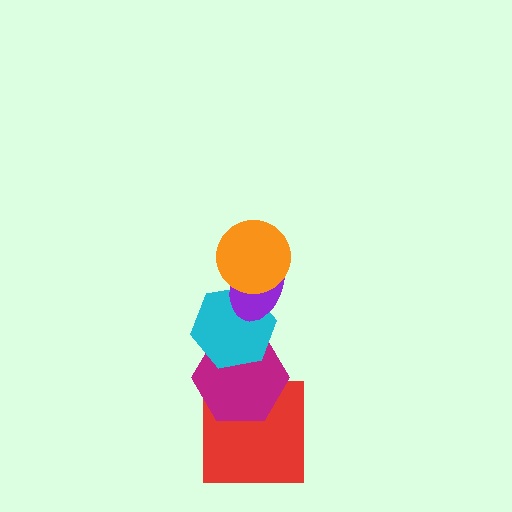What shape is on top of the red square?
The magenta hexagon is on top of the red square.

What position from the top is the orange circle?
The orange circle is 1st from the top.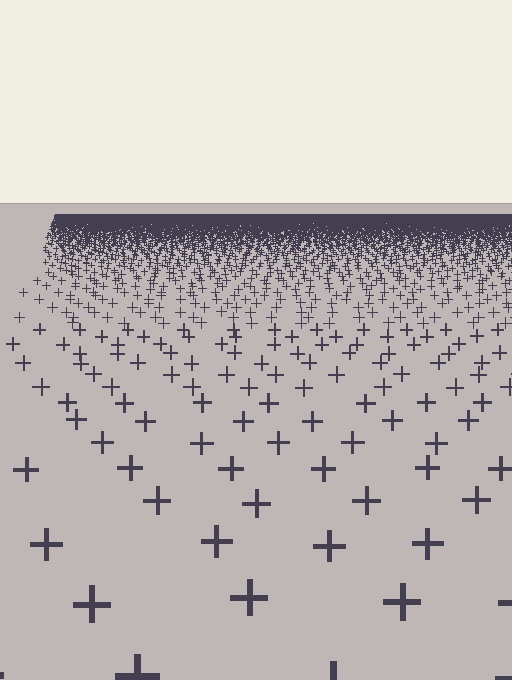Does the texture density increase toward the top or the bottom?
Density increases toward the top.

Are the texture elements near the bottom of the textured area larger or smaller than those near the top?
Larger. Near the bottom, elements are closer to the viewer and appear at a bigger on-screen size.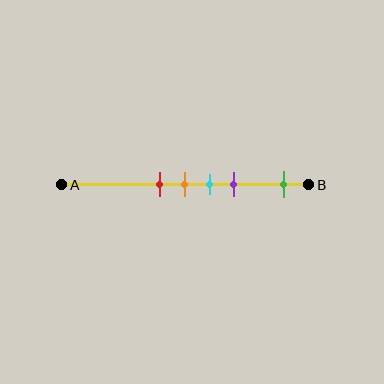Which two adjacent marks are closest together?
The red and orange marks are the closest adjacent pair.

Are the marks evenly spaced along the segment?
No, the marks are not evenly spaced.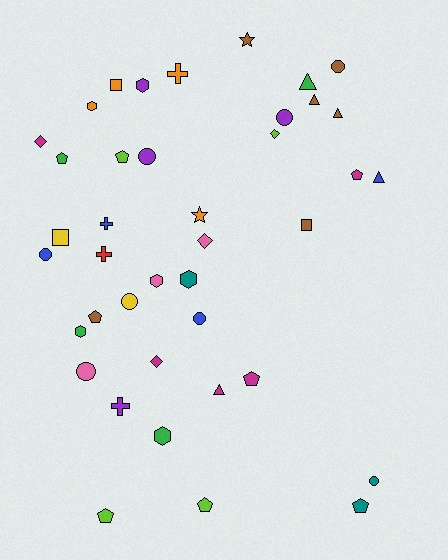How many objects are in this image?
There are 40 objects.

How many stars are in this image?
There are 2 stars.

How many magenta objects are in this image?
There are 5 magenta objects.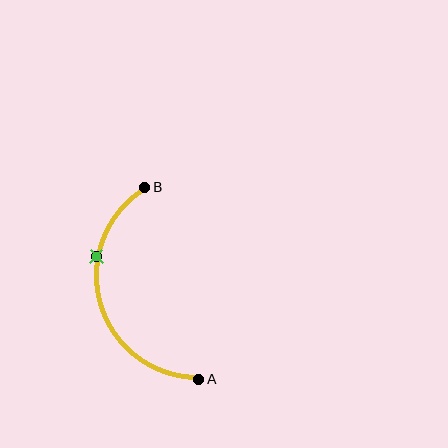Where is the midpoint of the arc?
The arc midpoint is the point on the curve farthest from the straight line joining A and B. It sits to the left of that line.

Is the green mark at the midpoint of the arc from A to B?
No. The green mark lies on the arc but is closer to endpoint B. The arc midpoint would be at the point on the curve equidistant along the arc from both A and B.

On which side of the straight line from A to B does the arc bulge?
The arc bulges to the left of the straight line connecting A and B.